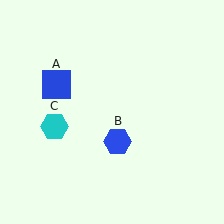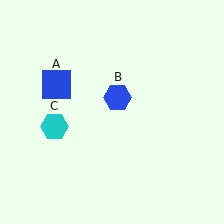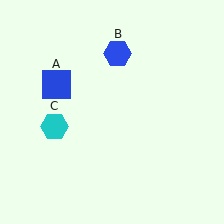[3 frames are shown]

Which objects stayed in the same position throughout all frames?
Blue square (object A) and cyan hexagon (object C) remained stationary.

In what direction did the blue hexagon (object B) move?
The blue hexagon (object B) moved up.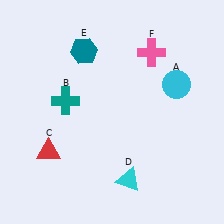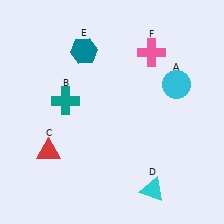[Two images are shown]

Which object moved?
The cyan triangle (D) moved right.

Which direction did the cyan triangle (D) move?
The cyan triangle (D) moved right.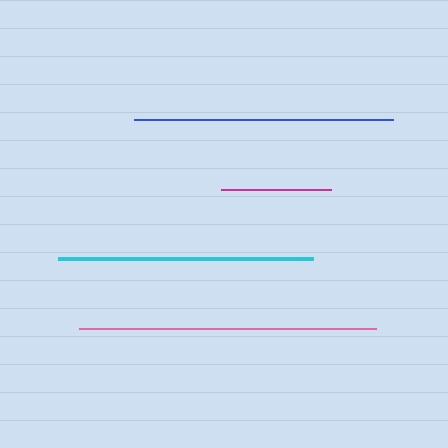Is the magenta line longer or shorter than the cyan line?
The cyan line is longer than the magenta line.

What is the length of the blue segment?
The blue segment is approximately 260 pixels long.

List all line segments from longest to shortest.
From longest to shortest: pink, blue, cyan, magenta.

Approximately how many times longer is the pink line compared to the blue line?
The pink line is approximately 1.1 times the length of the blue line.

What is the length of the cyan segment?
The cyan segment is approximately 255 pixels long.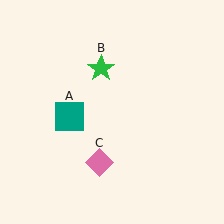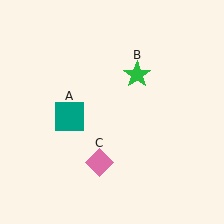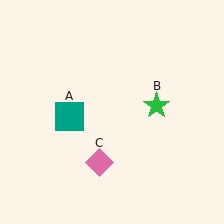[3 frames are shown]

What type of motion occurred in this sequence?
The green star (object B) rotated clockwise around the center of the scene.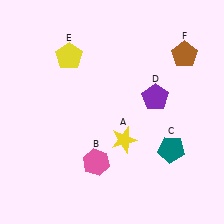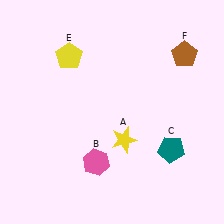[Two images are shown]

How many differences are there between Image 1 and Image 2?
There is 1 difference between the two images.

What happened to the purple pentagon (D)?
The purple pentagon (D) was removed in Image 2. It was in the top-right area of Image 1.